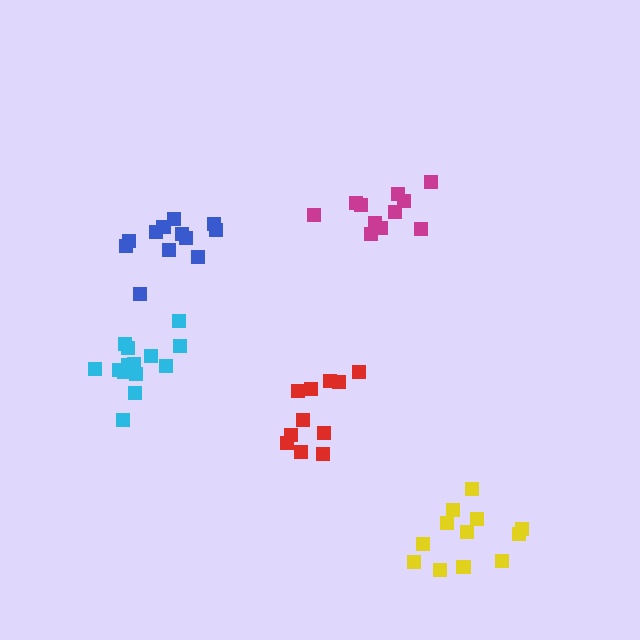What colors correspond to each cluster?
The clusters are colored: yellow, red, blue, magenta, cyan.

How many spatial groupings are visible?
There are 5 spatial groupings.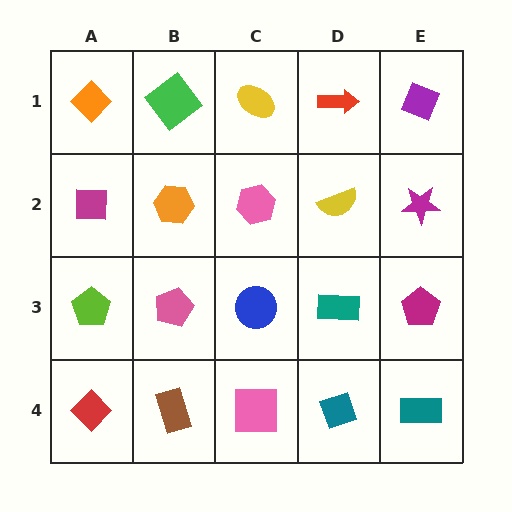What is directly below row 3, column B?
A brown rectangle.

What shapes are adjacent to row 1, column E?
A magenta star (row 2, column E), a red arrow (row 1, column D).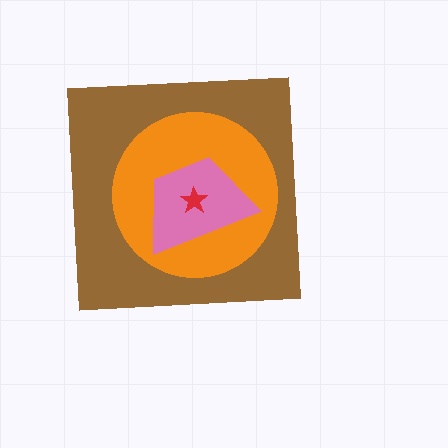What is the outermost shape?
The brown square.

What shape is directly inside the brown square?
The orange circle.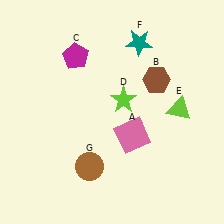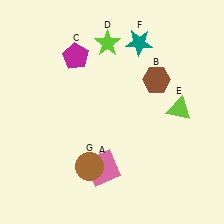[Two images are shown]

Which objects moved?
The objects that moved are: the pink square (A), the lime star (D).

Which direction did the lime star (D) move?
The lime star (D) moved up.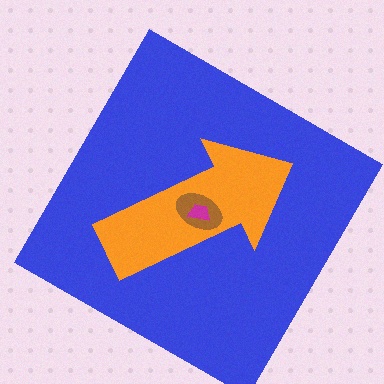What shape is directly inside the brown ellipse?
The magenta trapezoid.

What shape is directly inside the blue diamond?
The orange arrow.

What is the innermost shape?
The magenta trapezoid.